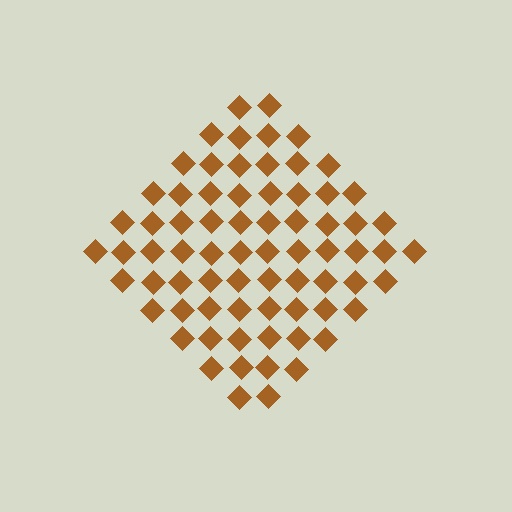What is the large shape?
The large shape is a diamond.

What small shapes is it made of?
It is made of small diamonds.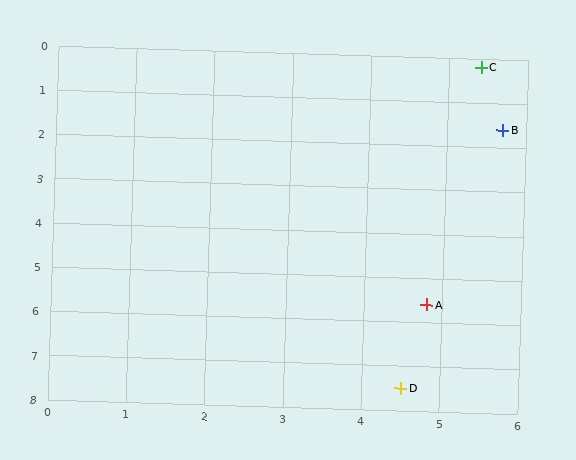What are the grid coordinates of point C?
Point C is at approximately (5.4, 0.2).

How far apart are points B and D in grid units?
Points B and D are about 6.0 grid units apart.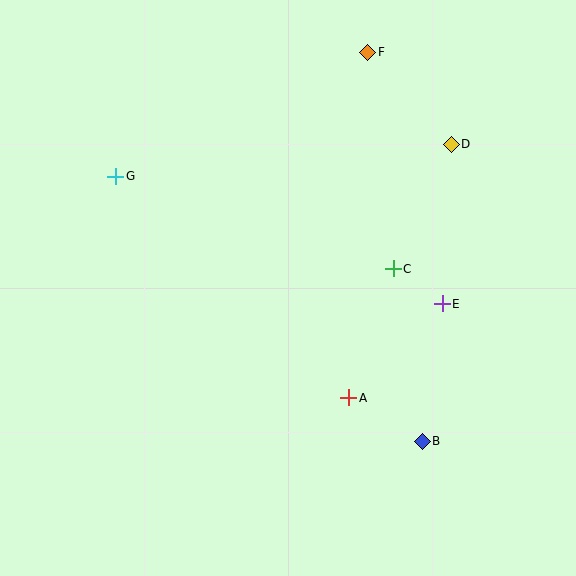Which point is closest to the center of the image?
Point C at (393, 269) is closest to the center.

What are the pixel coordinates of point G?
Point G is at (116, 176).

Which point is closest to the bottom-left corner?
Point A is closest to the bottom-left corner.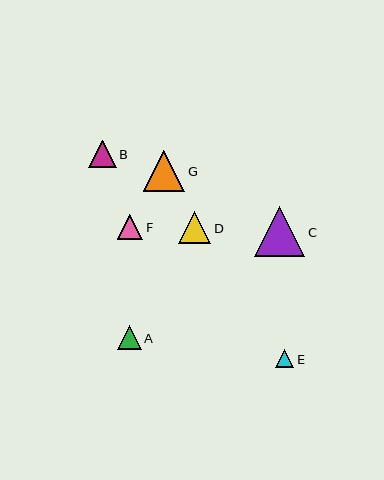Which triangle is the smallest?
Triangle E is the smallest with a size of approximately 18 pixels.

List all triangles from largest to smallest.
From largest to smallest: C, G, D, B, F, A, E.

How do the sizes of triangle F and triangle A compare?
Triangle F and triangle A are approximately the same size.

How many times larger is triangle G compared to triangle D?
Triangle G is approximately 1.3 times the size of triangle D.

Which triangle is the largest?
Triangle C is the largest with a size of approximately 50 pixels.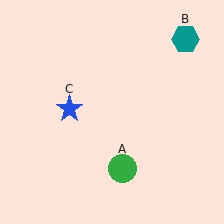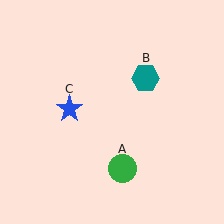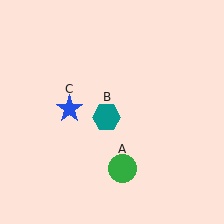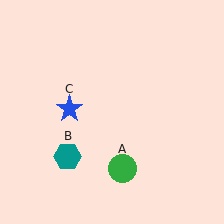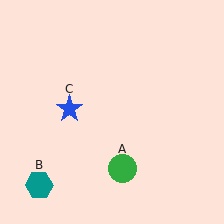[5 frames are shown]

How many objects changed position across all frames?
1 object changed position: teal hexagon (object B).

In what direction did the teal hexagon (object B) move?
The teal hexagon (object B) moved down and to the left.